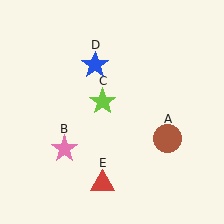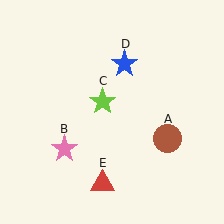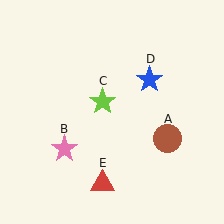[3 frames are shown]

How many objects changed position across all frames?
1 object changed position: blue star (object D).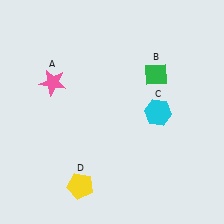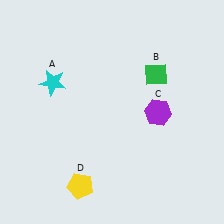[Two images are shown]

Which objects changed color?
A changed from pink to cyan. C changed from cyan to purple.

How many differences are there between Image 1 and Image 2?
There are 2 differences between the two images.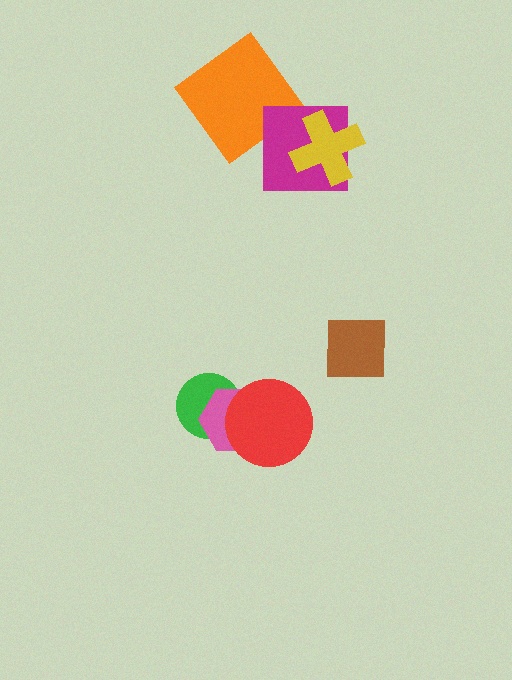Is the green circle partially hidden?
Yes, it is partially covered by another shape.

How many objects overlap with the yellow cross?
1 object overlaps with the yellow cross.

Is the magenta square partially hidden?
Yes, it is partially covered by another shape.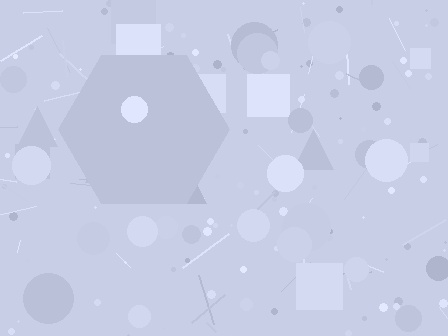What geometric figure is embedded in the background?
A hexagon is embedded in the background.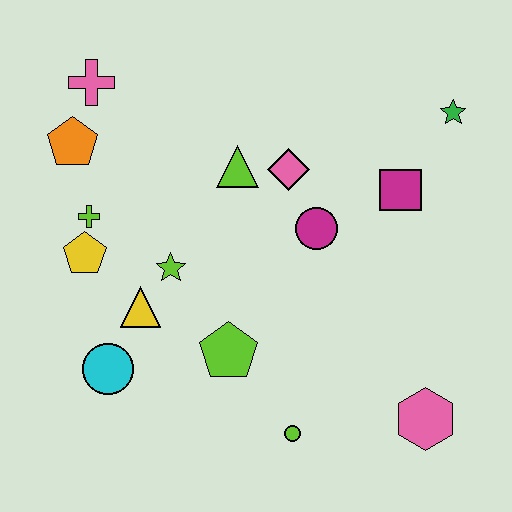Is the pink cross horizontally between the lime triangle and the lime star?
No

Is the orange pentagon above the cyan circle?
Yes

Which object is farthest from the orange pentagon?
The pink hexagon is farthest from the orange pentagon.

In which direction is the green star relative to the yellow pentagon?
The green star is to the right of the yellow pentagon.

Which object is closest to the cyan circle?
The yellow triangle is closest to the cyan circle.